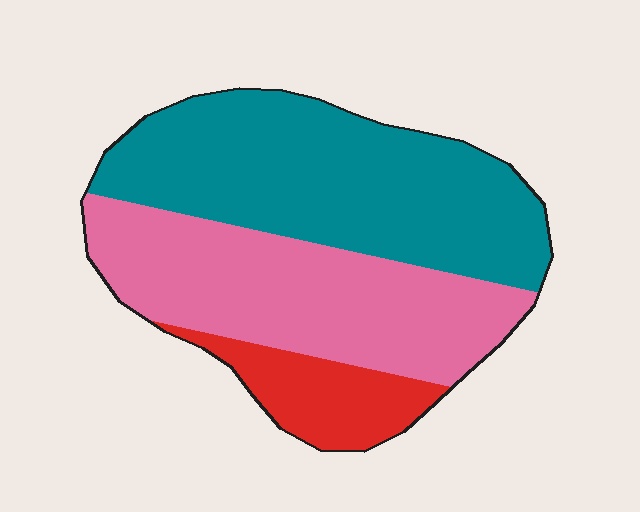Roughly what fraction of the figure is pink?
Pink covers roughly 40% of the figure.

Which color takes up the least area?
Red, at roughly 15%.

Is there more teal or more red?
Teal.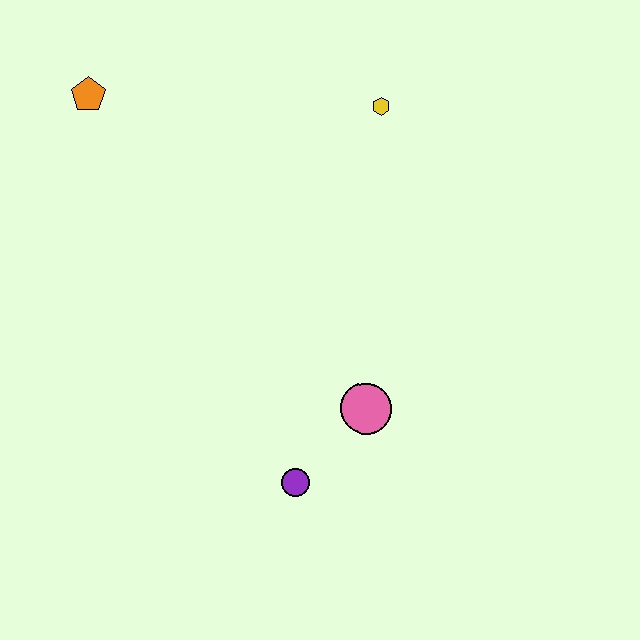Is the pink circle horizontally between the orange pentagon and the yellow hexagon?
Yes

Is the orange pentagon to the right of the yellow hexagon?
No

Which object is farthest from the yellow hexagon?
The purple circle is farthest from the yellow hexagon.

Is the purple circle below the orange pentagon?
Yes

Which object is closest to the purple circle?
The pink circle is closest to the purple circle.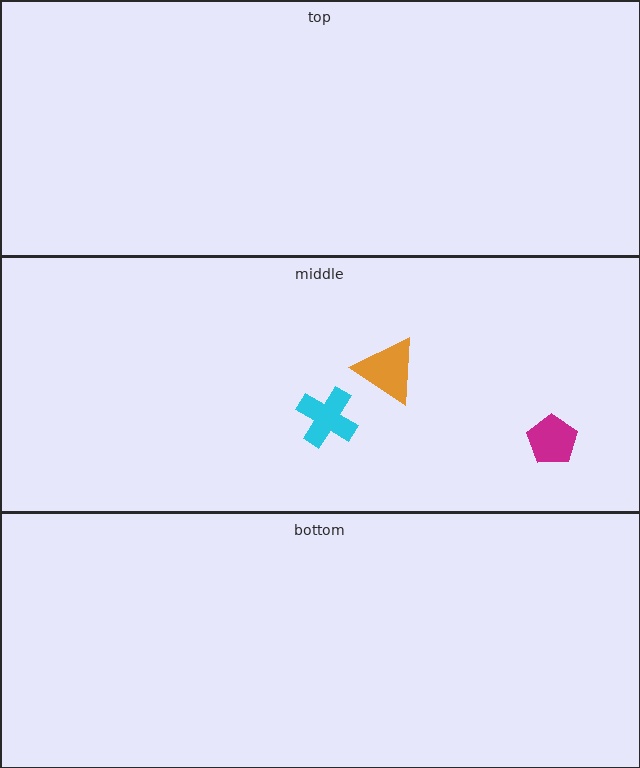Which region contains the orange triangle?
The middle region.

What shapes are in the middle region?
The cyan cross, the orange triangle, the magenta pentagon.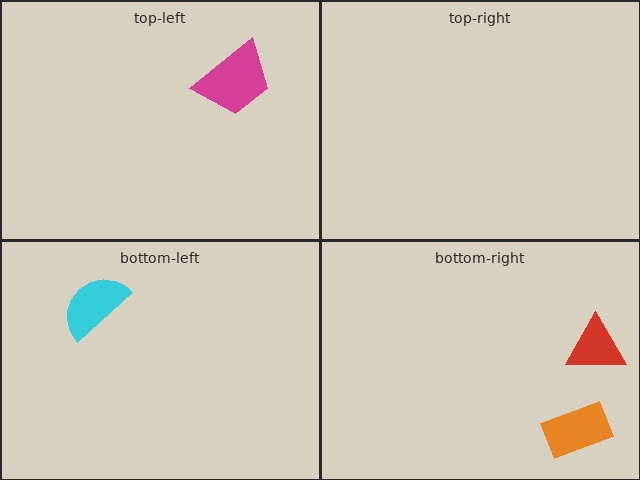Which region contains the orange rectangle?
The bottom-right region.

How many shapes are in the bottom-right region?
2.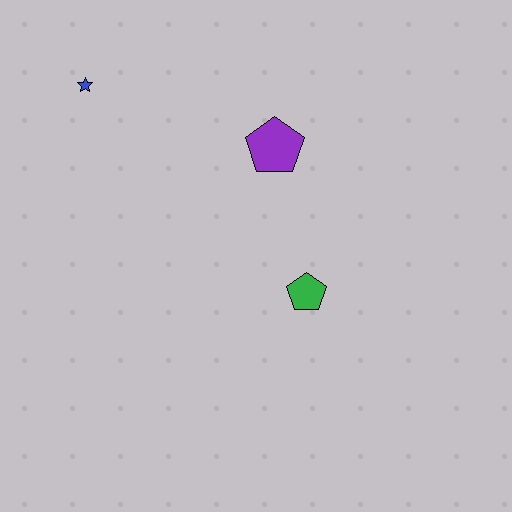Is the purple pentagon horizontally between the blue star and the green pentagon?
Yes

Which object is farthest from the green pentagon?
The blue star is farthest from the green pentagon.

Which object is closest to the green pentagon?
The purple pentagon is closest to the green pentagon.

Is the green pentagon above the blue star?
No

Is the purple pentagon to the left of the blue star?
No